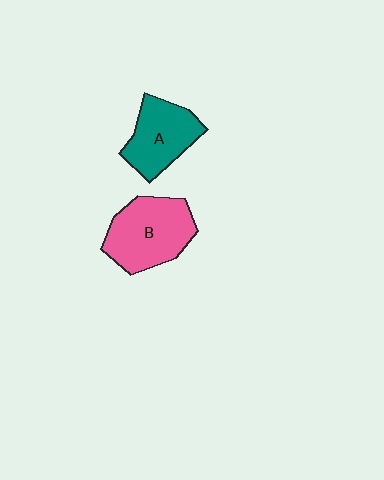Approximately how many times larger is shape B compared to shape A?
Approximately 1.3 times.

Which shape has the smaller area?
Shape A (teal).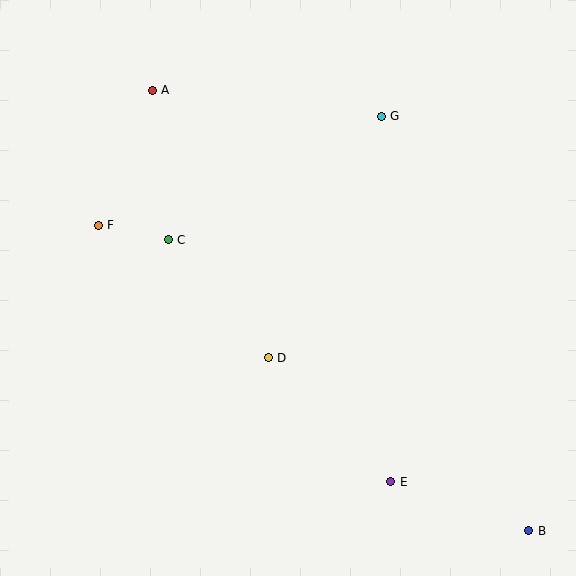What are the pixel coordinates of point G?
Point G is at (381, 116).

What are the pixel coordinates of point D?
Point D is at (268, 358).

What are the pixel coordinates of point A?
Point A is at (152, 90).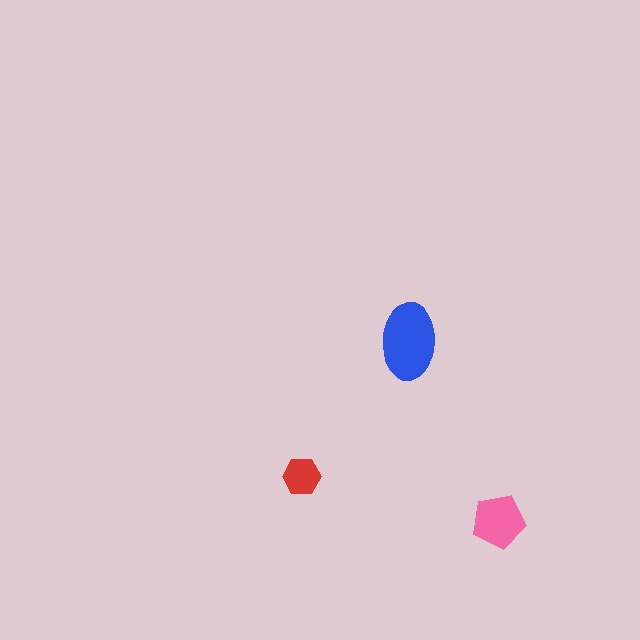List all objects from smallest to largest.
The red hexagon, the pink pentagon, the blue ellipse.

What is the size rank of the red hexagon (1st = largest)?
3rd.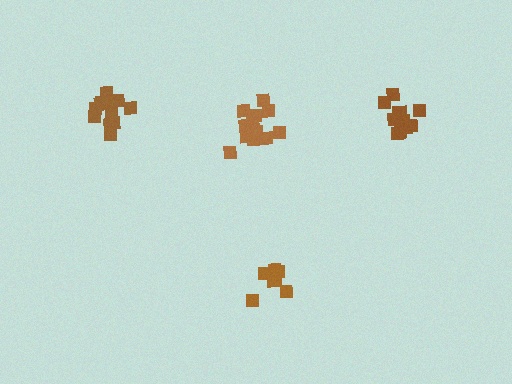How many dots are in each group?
Group 1: 8 dots, Group 2: 13 dots, Group 3: 12 dots, Group 4: 11 dots (44 total).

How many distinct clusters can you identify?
There are 4 distinct clusters.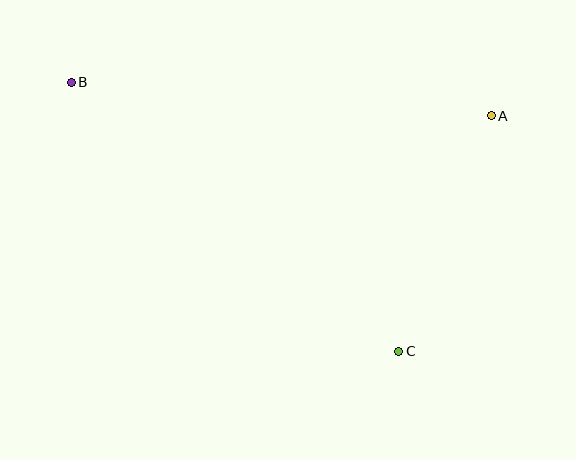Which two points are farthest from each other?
Points B and C are farthest from each other.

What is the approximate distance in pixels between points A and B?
The distance between A and B is approximately 421 pixels.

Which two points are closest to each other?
Points A and C are closest to each other.